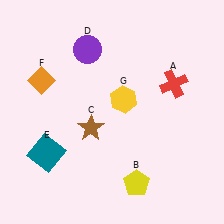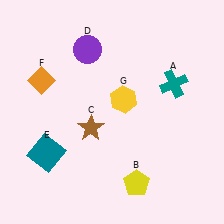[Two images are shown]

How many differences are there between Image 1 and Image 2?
There is 1 difference between the two images.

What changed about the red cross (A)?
In Image 1, A is red. In Image 2, it changed to teal.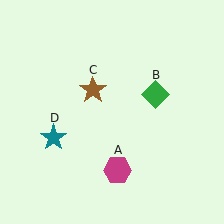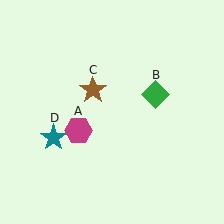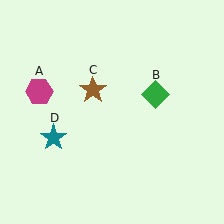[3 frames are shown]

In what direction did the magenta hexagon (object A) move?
The magenta hexagon (object A) moved up and to the left.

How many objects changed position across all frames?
1 object changed position: magenta hexagon (object A).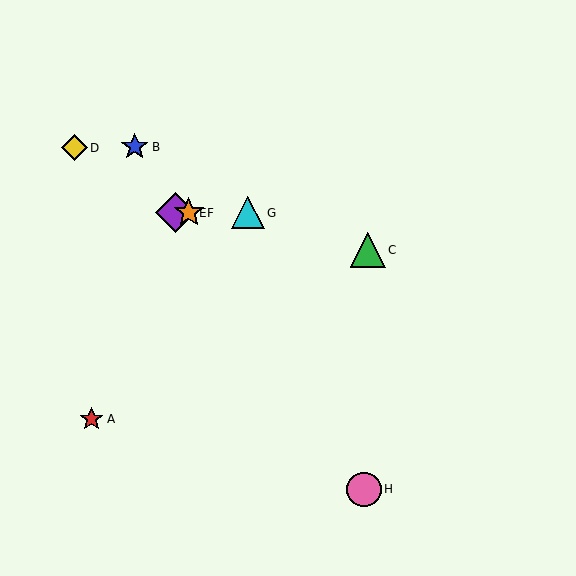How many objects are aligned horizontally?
3 objects (E, F, G) are aligned horizontally.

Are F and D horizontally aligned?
No, F is at y≈213 and D is at y≈148.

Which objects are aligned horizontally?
Objects E, F, G are aligned horizontally.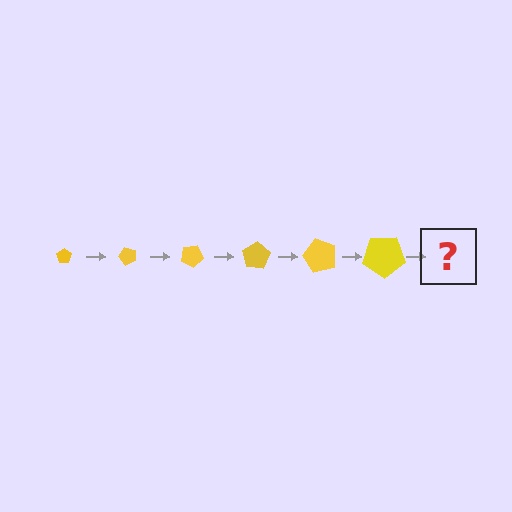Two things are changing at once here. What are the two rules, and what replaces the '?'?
The two rules are that the pentagon grows larger each step and it rotates 50 degrees each step. The '?' should be a pentagon, larger than the previous one and rotated 300 degrees from the start.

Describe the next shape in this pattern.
It should be a pentagon, larger than the previous one and rotated 300 degrees from the start.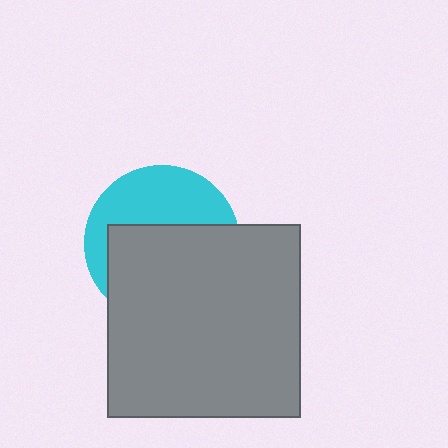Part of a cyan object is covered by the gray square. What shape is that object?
It is a circle.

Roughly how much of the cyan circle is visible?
A small part of it is visible (roughly 41%).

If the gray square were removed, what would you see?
You would see the complete cyan circle.